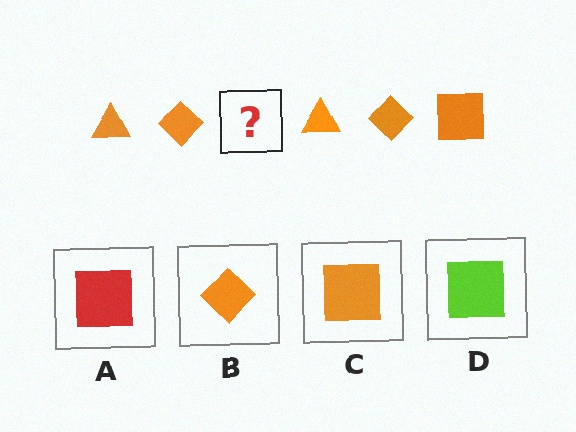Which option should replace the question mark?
Option C.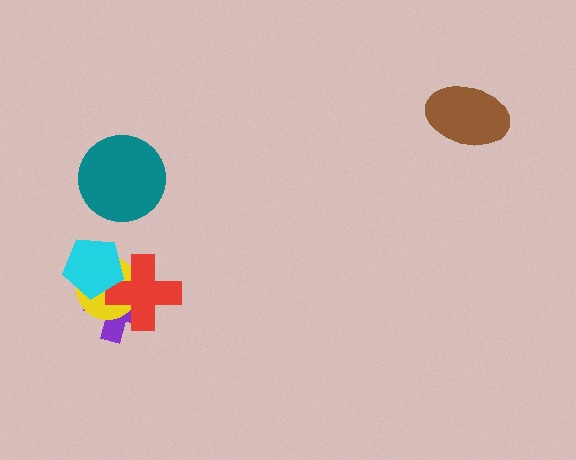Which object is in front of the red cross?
The cyan pentagon is in front of the red cross.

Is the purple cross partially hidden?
Yes, it is partially covered by another shape.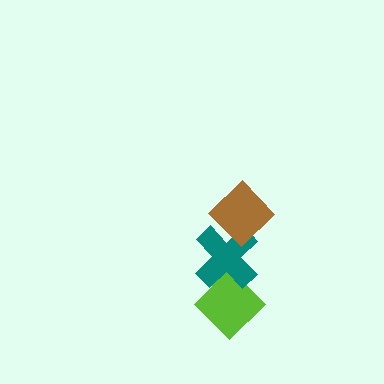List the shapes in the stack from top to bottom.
From top to bottom: the brown diamond, the teal cross, the lime diamond.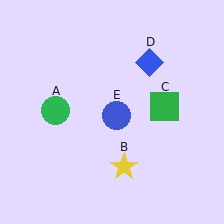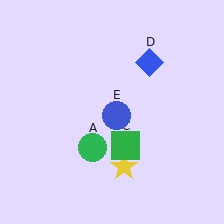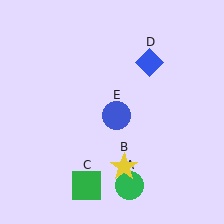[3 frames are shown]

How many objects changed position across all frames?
2 objects changed position: green circle (object A), green square (object C).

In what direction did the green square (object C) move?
The green square (object C) moved down and to the left.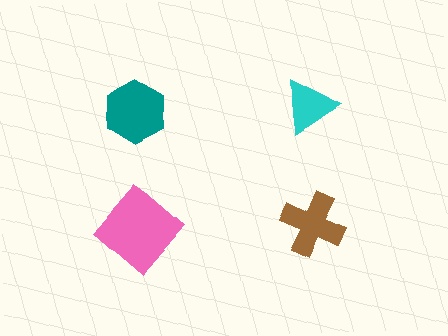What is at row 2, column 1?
A pink diamond.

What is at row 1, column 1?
A teal hexagon.